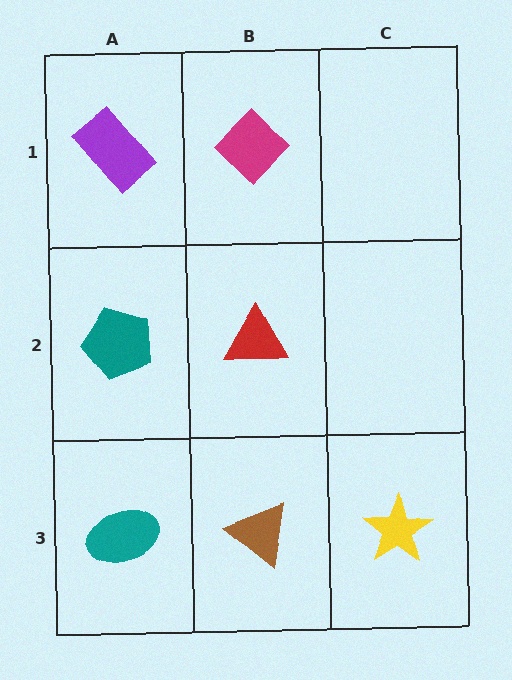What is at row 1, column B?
A magenta diamond.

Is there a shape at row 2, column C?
No, that cell is empty.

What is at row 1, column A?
A purple rectangle.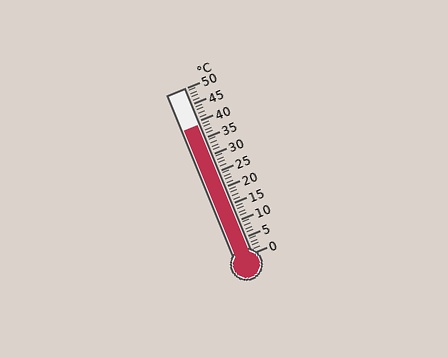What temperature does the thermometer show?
The thermometer shows approximately 39°C.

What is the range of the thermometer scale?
The thermometer scale ranges from 0°C to 50°C.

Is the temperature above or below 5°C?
The temperature is above 5°C.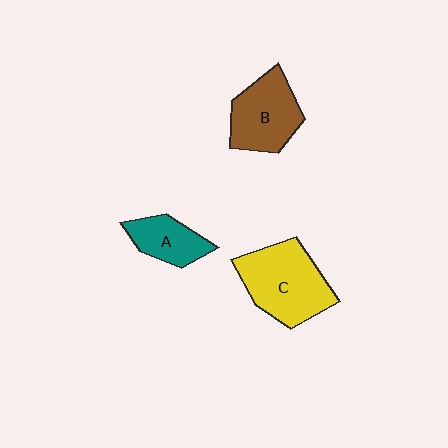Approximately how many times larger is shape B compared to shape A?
Approximately 1.5 times.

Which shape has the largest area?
Shape C (yellow).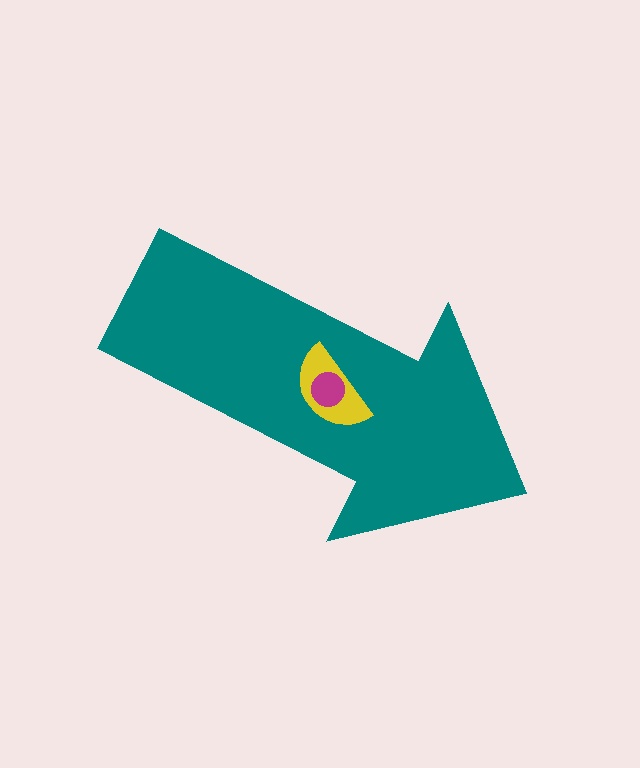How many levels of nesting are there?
3.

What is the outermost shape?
The teal arrow.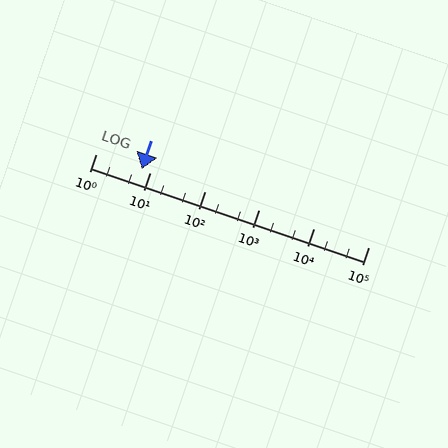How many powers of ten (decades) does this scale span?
The scale spans 5 decades, from 1 to 100000.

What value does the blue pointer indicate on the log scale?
The pointer indicates approximately 7.